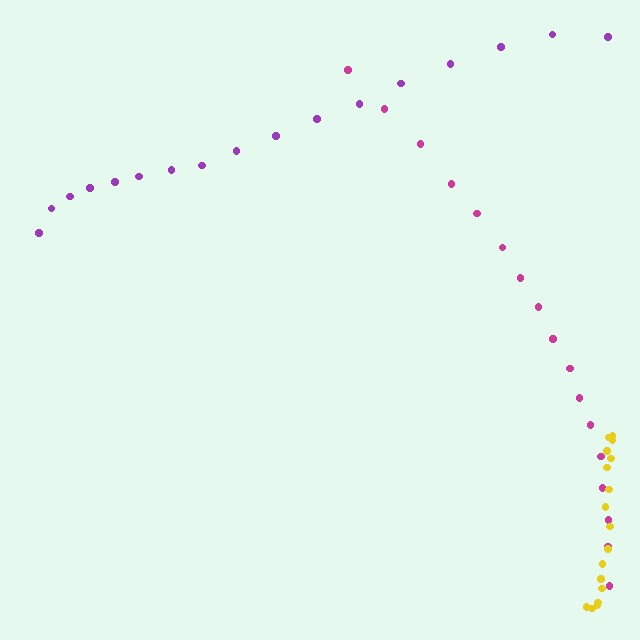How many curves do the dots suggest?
There are 3 distinct paths.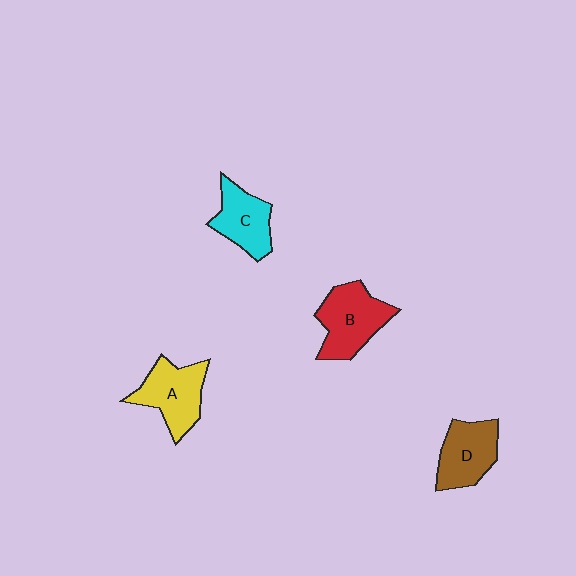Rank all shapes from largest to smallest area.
From largest to smallest: B (red), A (yellow), D (brown), C (cyan).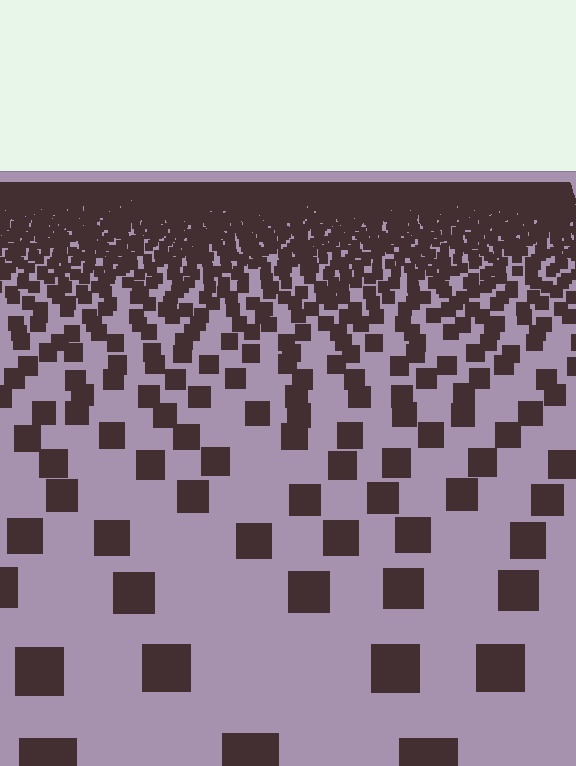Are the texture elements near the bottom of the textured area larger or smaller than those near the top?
Larger. Near the bottom, elements are closer to the viewer and appear at a bigger on-screen size.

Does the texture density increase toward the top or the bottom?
Density increases toward the top.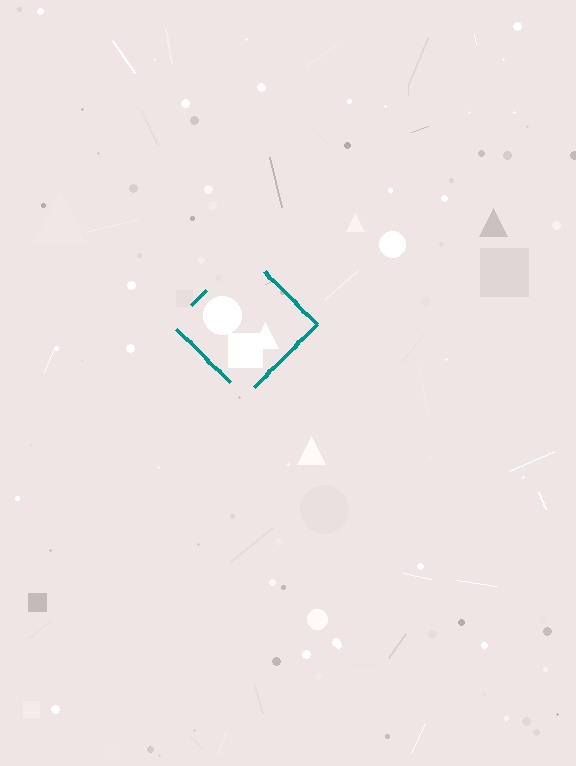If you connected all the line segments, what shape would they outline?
They would outline a diamond.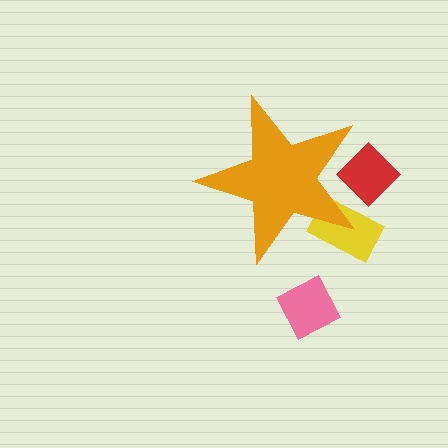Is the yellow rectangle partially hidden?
Yes, the yellow rectangle is partially hidden behind the orange star.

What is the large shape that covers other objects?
An orange star.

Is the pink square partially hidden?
No, the pink square is fully visible.